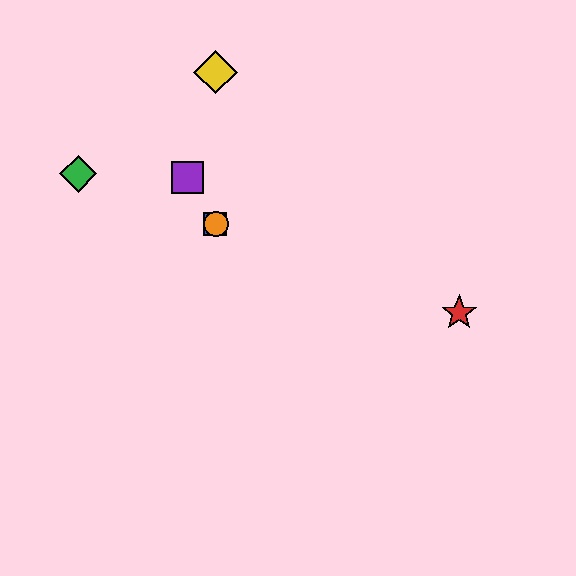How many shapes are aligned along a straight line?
4 shapes (the red star, the blue square, the green diamond, the orange circle) are aligned along a straight line.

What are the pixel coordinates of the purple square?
The purple square is at (188, 178).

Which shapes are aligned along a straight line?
The red star, the blue square, the green diamond, the orange circle are aligned along a straight line.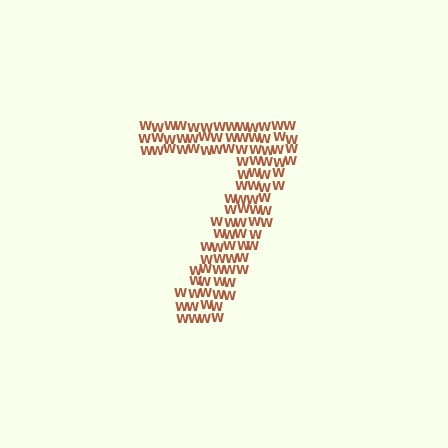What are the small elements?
The small elements are letter W's.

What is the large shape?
The large shape is the digit 7.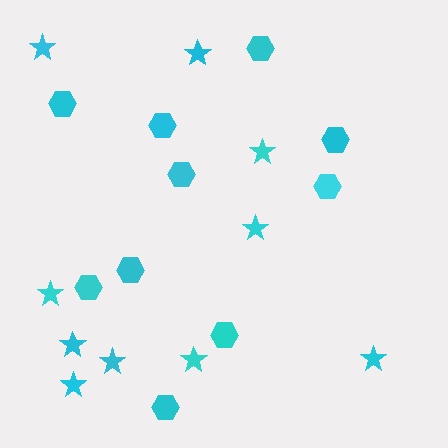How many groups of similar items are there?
There are 2 groups: one group of hexagons (10) and one group of stars (10).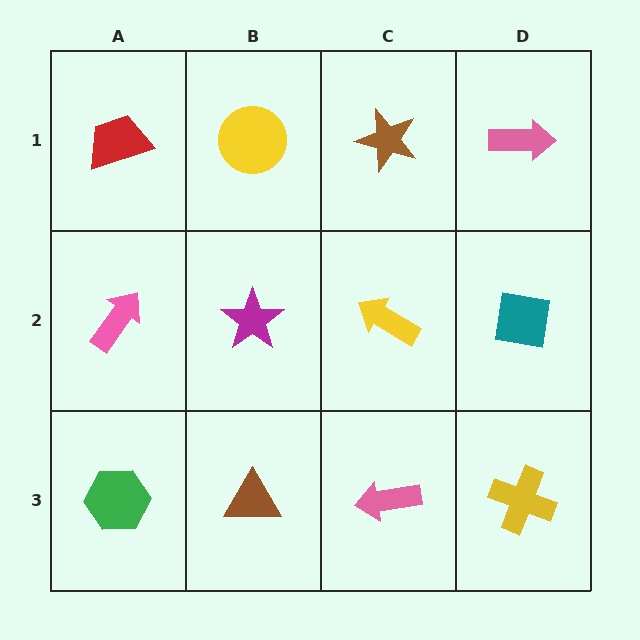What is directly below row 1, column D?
A teal square.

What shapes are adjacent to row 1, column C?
A yellow arrow (row 2, column C), a yellow circle (row 1, column B), a pink arrow (row 1, column D).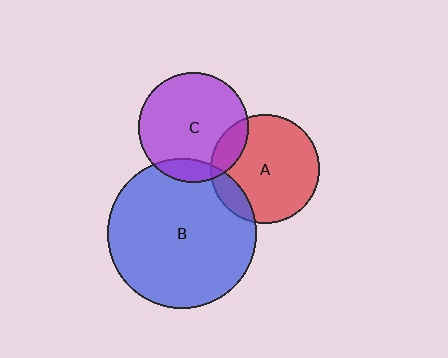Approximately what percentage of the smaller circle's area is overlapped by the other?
Approximately 10%.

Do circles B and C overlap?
Yes.